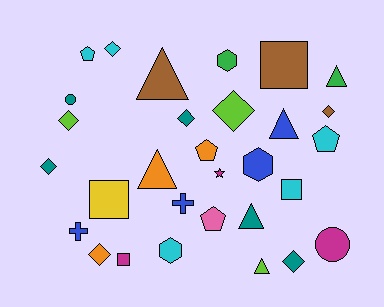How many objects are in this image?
There are 30 objects.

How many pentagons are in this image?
There are 4 pentagons.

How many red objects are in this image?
There are no red objects.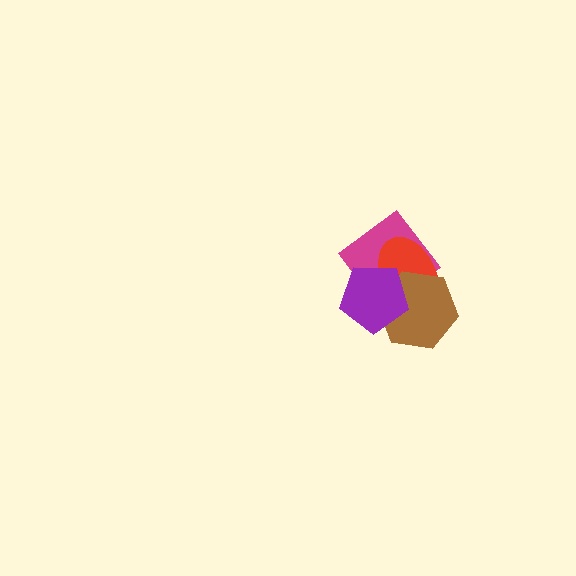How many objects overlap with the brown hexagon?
3 objects overlap with the brown hexagon.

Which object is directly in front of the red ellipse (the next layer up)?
The brown hexagon is directly in front of the red ellipse.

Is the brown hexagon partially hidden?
Yes, it is partially covered by another shape.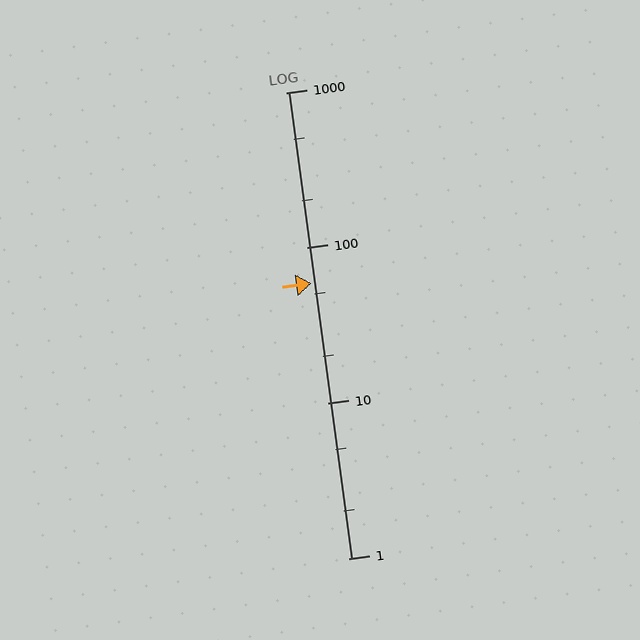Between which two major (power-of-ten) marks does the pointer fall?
The pointer is between 10 and 100.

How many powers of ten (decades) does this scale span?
The scale spans 3 decades, from 1 to 1000.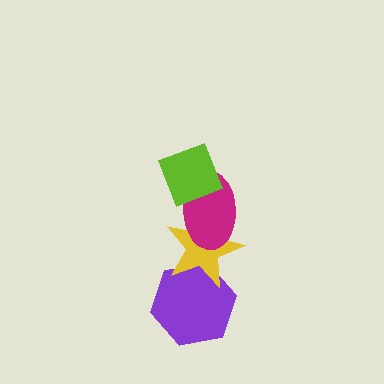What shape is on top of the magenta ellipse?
The lime diamond is on top of the magenta ellipse.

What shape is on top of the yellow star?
The magenta ellipse is on top of the yellow star.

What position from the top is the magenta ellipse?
The magenta ellipse is 2nd from the top.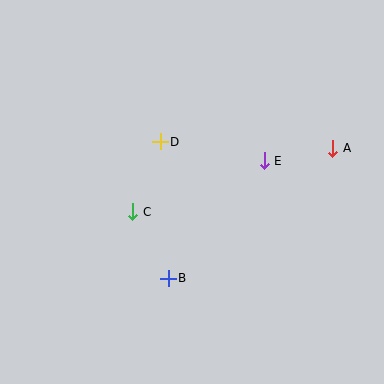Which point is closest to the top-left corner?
Point D is closest to the top-left corner.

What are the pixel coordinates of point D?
Point D is at (160, 142).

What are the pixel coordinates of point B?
Point B is at (168, 278).